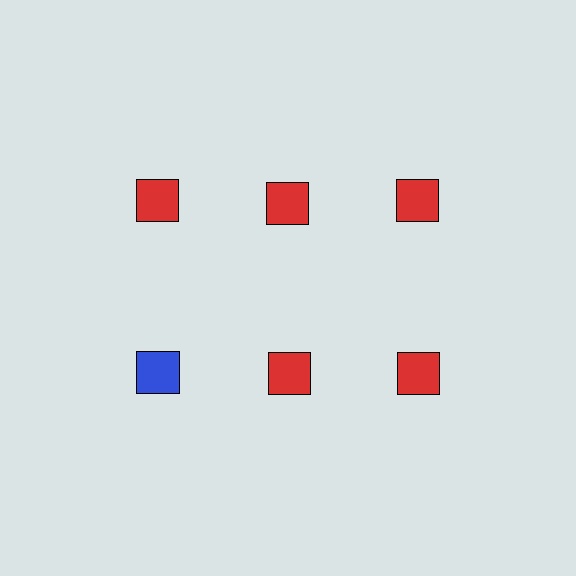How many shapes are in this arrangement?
There are 6 shapes arranged in a grid pattern.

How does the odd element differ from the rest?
It has a different color: blue instead of red.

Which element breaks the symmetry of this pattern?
The blue square in the second row, leftmost column breaks the symmetry. All other shapes are red squares.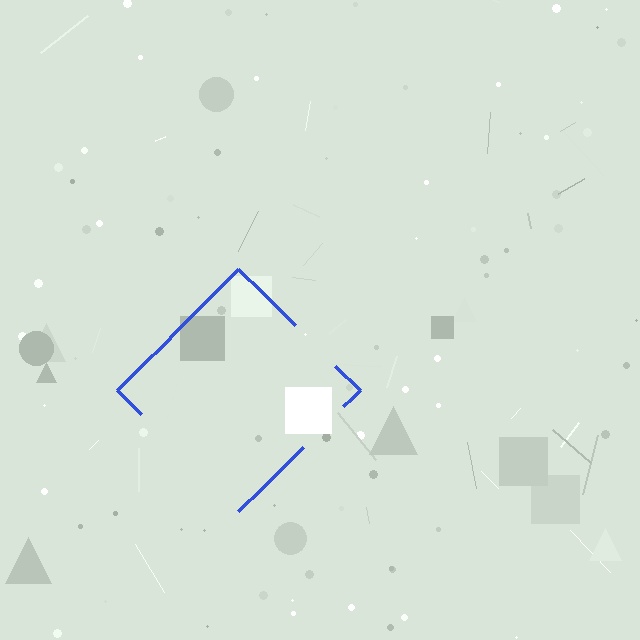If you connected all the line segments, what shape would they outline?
They would outline a diamond.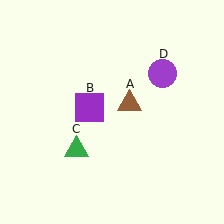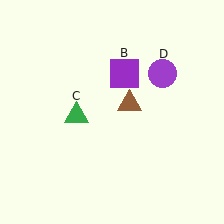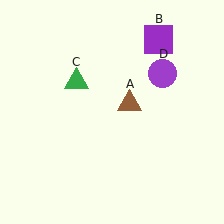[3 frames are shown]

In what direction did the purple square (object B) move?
The purple square (object B) moved up and to the right.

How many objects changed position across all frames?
2 objects changed position: purple square (object B), green triangle (object C).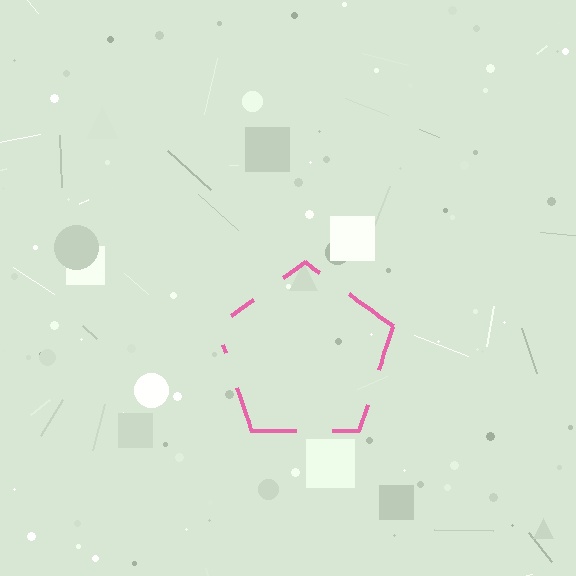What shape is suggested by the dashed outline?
The dashed outline suggests a pentagon.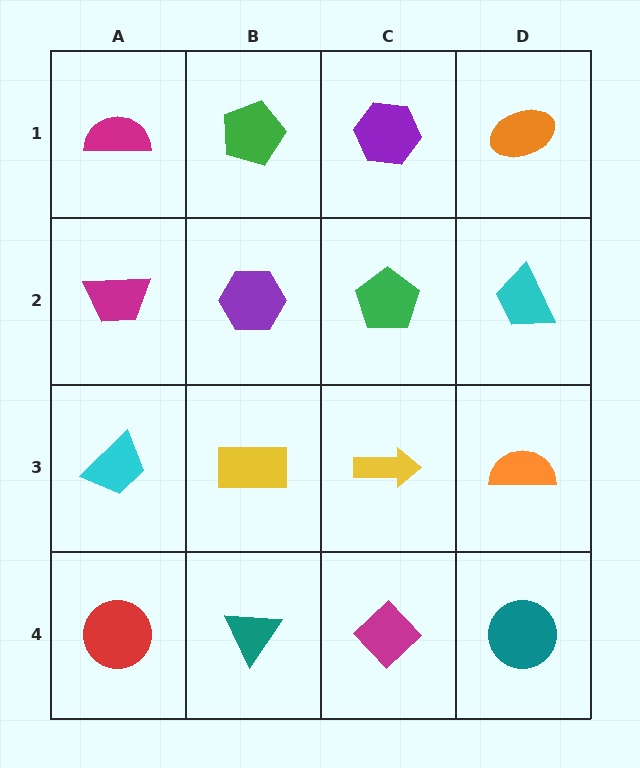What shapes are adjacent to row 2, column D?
An orange ellipse (row 1, column D), an orange semicircle (row 3, column D), a green pentagon (row 2, column C).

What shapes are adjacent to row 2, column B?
A green pentagon (row 1, column B), a yellow rectangle (row 3, column B), a magenta trapezoid (row 2, column A), a green pentagon (row 2, column C).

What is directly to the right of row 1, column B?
A purple hexagon.